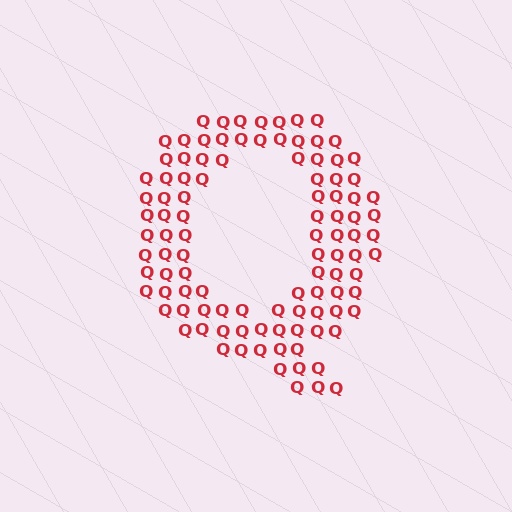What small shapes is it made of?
It is made of small letter Q's.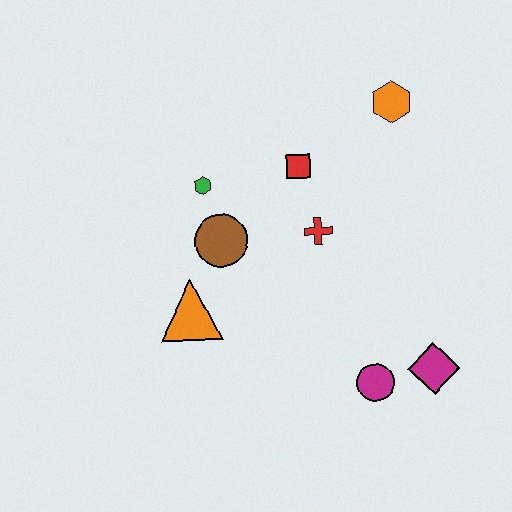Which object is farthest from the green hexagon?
The magenta diamond is farthest from the green hexagon.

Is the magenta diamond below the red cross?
Yes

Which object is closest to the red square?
The red cross is closest to the red square.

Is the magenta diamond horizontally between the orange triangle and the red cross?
No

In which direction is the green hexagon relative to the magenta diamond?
The green hexagon is to the left of the magenta diamond.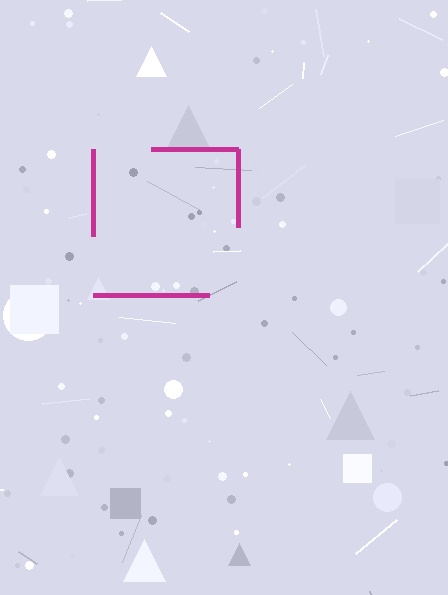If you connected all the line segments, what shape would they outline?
They would outline a square.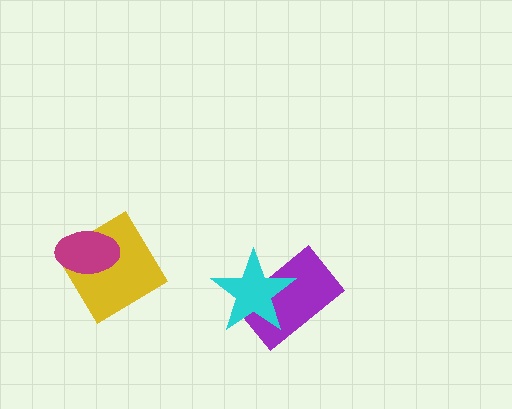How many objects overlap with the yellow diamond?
1 object overlaps with the yellow diamond.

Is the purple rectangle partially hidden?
Yes, it is partially covered by another shape.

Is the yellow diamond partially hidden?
Yes, it is partially covered by another shape.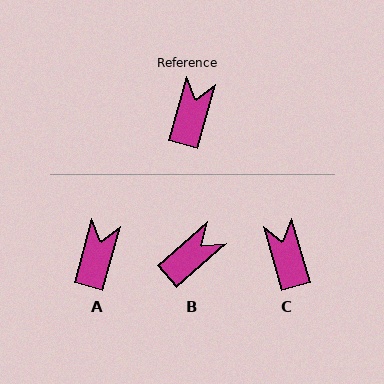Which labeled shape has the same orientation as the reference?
A.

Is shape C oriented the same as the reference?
No, it is off by about 31 degrees.